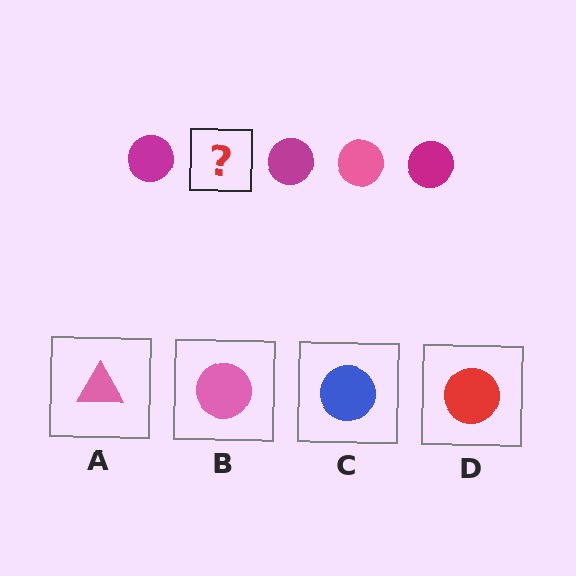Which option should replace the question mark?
Option B.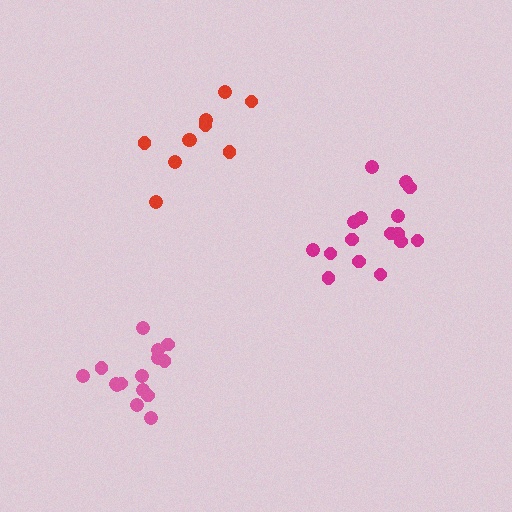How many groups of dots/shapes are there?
There are 3 groups.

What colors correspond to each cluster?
The clusters are colored: magenta, pink, red.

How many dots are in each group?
Group 1: 16 dots, Group 2: 15 dots, Group 3: 10 dots (41 total).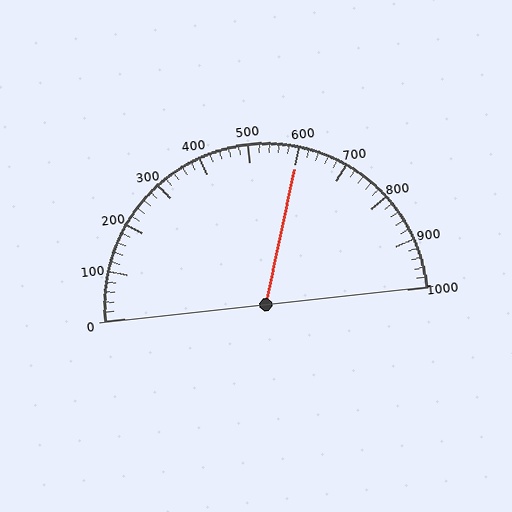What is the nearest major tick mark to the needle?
The nearest major tick mark is 600.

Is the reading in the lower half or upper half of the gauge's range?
The reading is in the upper half of the range (0 to 1000).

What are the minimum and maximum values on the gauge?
The gauge ranges from 0 to 1000.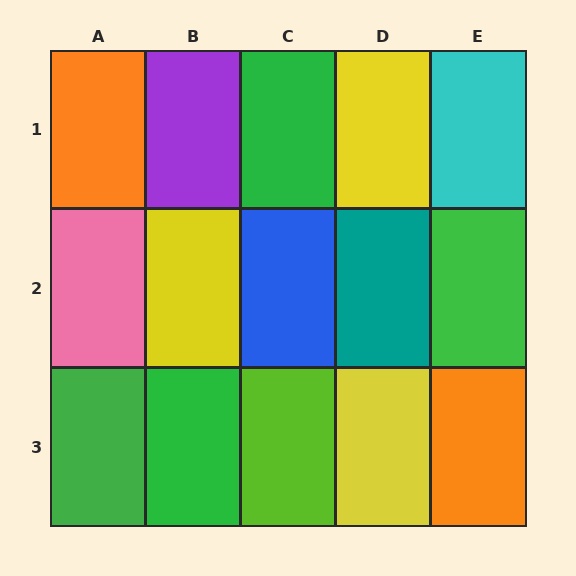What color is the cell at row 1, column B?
Purple.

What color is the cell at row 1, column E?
Cyan.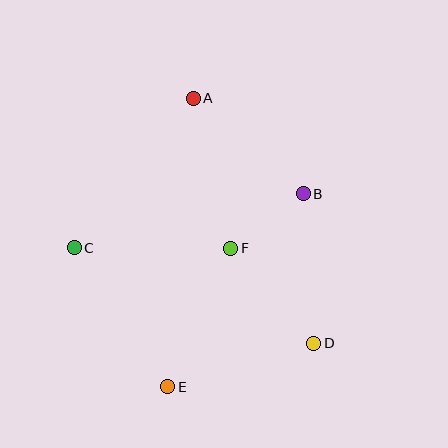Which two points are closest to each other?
Points B and F are closest to each other.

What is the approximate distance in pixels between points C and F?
The distance between C and F is approximately 157 pixels.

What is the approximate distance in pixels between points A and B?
The distance between A and B is approximately 146 pixels.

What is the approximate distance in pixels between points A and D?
The distance between A and D is approximately 273 pixels.